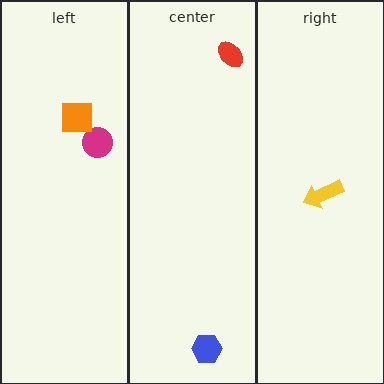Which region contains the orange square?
The left region.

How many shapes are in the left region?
2.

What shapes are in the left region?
The magenta circle, the orange square.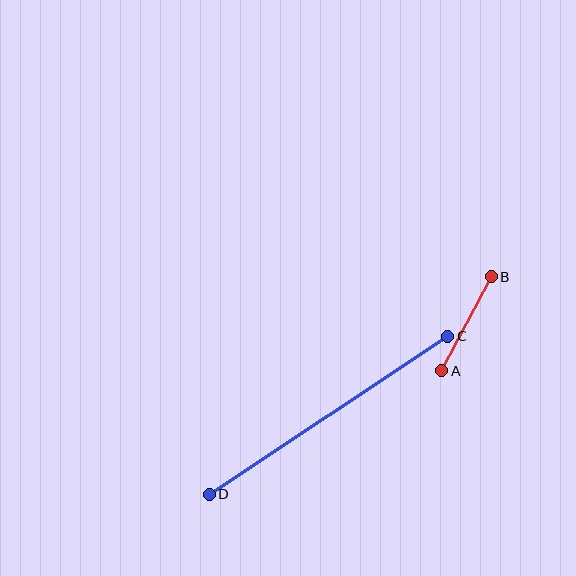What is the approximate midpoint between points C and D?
The midpoint is at approximately (329, 415) pixels.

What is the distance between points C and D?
The distance is approximately 286 pixels.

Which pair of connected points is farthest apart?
Points C and D are farthest apart.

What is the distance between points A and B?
The distance is approximately 106 pixels.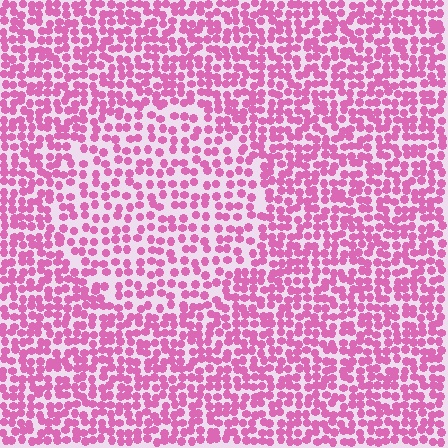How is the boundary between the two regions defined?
The boundary is defined by a change in element density (approximately 1.6x ratio). All elements are the same color, size, and shape.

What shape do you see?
I see a circle.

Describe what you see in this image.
The image contains small pink elements arranged at two different densities. A circle-shaped region is visible where the elements are less densely packed than the surrounding area.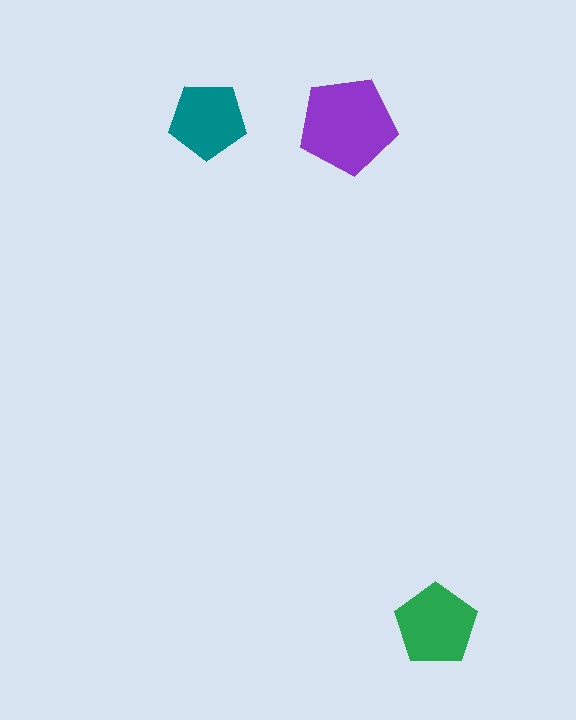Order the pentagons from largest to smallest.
the purple one, the green one, the teal one.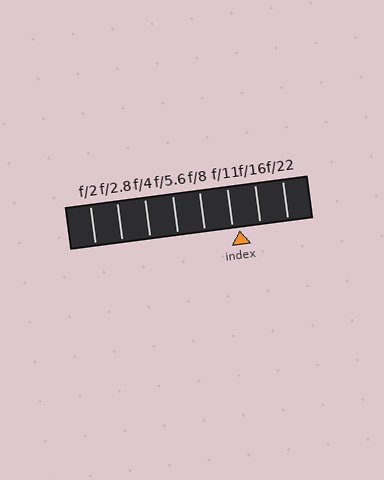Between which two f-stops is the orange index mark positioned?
The index mark is between f/11 and f/16.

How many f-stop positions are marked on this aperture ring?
There are 8 f-stop positions marked.